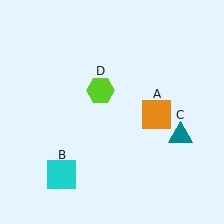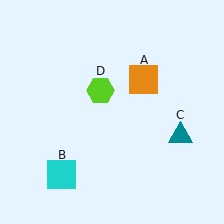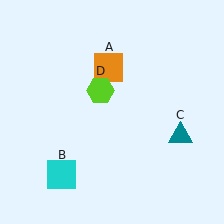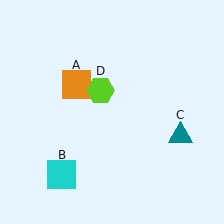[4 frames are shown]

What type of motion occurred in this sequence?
The orange square (object A) rotated counterclockwise around the center of the scene.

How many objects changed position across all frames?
1 object changed position: orange square (object A).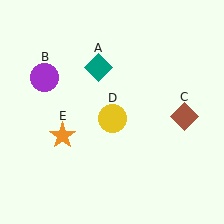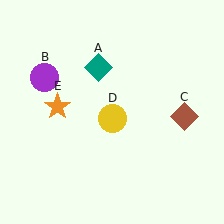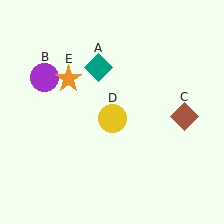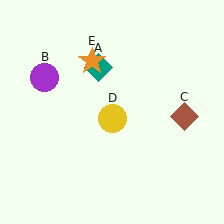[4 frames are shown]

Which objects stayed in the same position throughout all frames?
Teal diamond (object A) and purple circle (object B) and brown diamond (object C) and yellow circle (object D) remained stationary.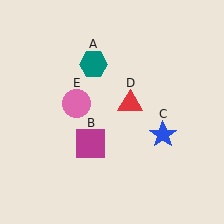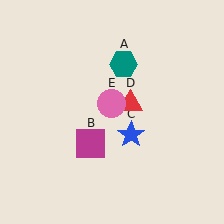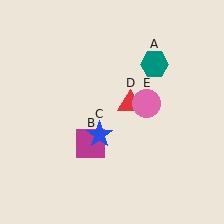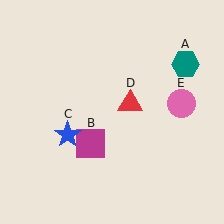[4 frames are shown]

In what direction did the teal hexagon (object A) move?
The teal hexagon (object A) moved right.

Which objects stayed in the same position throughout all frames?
Magenta square (object B) and red triangle (object D) remained stationary.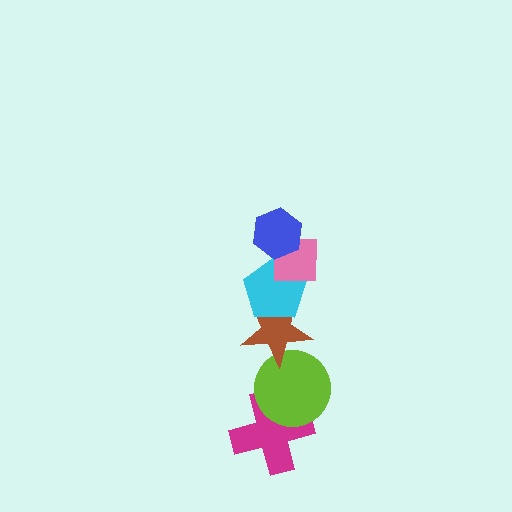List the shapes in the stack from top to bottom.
From top to bottom: the blue hexagon, the pink square, the cyan pentagon, the brown star, the lime circle, the magenta cross.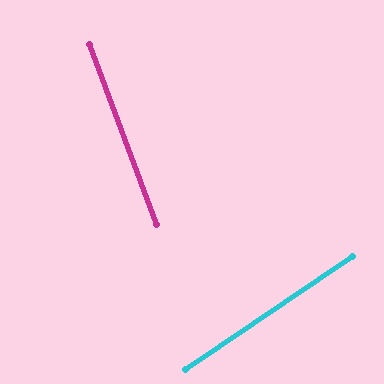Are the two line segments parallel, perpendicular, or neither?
Neither parallel nor perpendicular — they differ by about 76°.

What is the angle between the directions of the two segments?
Approximately 76 degrees.